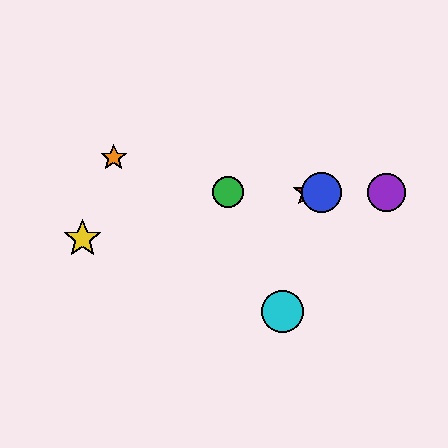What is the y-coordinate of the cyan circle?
The cyan circle is at y≈311.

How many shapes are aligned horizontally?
4 shapes (the red star, the blue circle, the green circle, the purple circle) are aligned horizontally.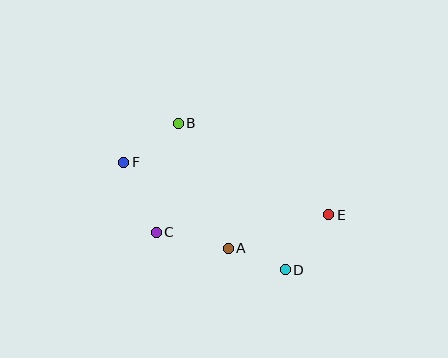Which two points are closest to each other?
Points A and D are closest to each other.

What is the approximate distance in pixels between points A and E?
The distance between A and E is approximately 106 pixels.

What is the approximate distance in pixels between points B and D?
The distance between B and D is approximately 182 pixels.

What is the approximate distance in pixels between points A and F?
The distance between A and F is approximately 135 pixels.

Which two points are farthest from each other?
Points E and F are farthest from each other.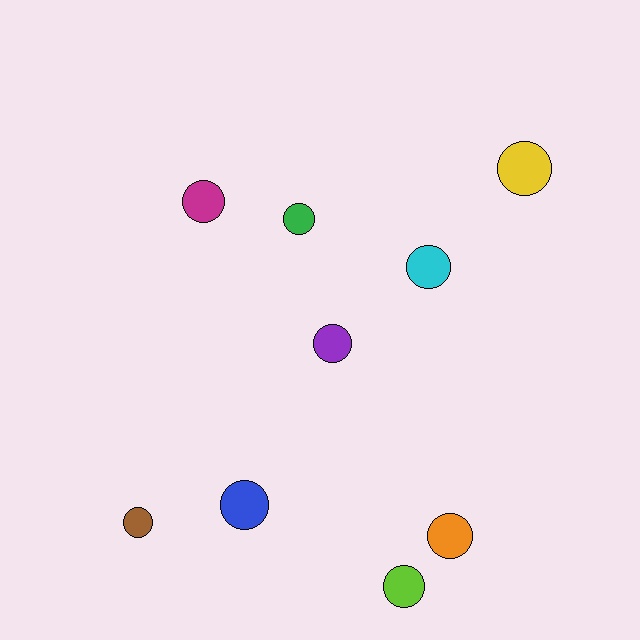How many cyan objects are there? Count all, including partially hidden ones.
There is 1 cyan object.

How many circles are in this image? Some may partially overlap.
There are 9 circles.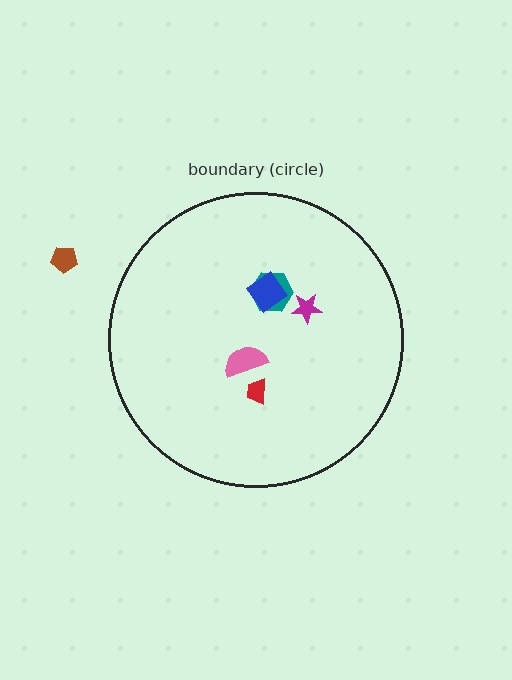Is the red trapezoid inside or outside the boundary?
Inside.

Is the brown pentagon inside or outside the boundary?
Outside.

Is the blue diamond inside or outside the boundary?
Inside.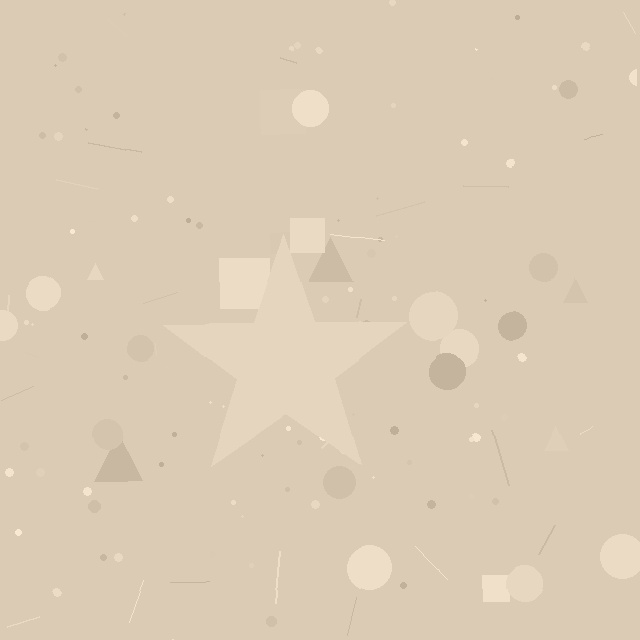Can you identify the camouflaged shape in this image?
The camouflaged shape is a star.